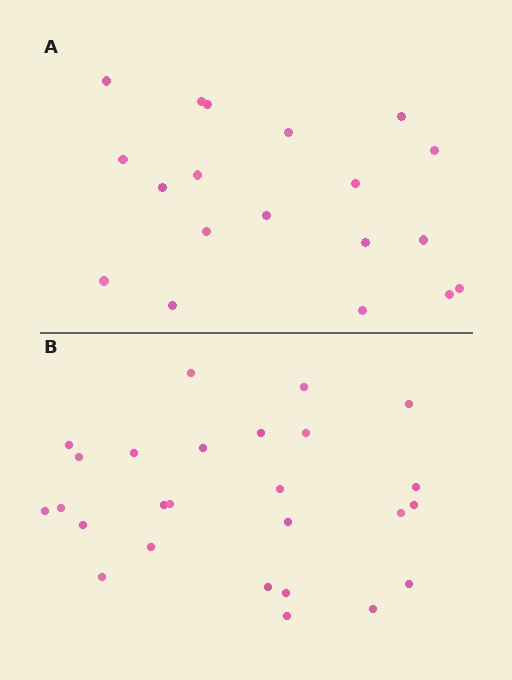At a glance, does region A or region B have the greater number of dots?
Region B (the bottom region) has more dots.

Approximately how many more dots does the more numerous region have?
Region B has roughly 8 or so more dots than region A.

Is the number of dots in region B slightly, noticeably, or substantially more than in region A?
Region B has noticeably more, but not dramatically so. The ratio is roughly 1.4 to 1.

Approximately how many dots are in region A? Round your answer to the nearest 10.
About 20 dots. (The exact count is 19, which rounds to 20.)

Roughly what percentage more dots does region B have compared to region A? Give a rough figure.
About 35% more.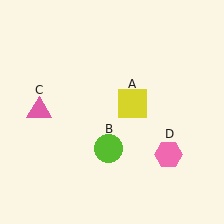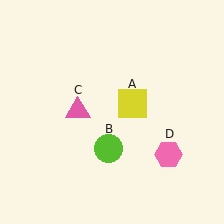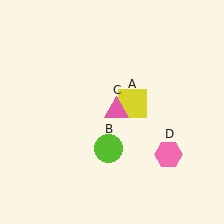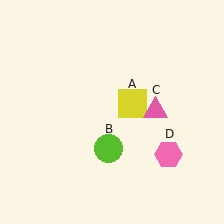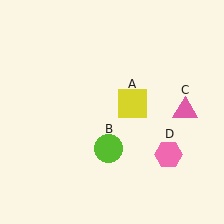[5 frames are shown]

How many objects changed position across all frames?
1 object changed position: pink triangle (object C).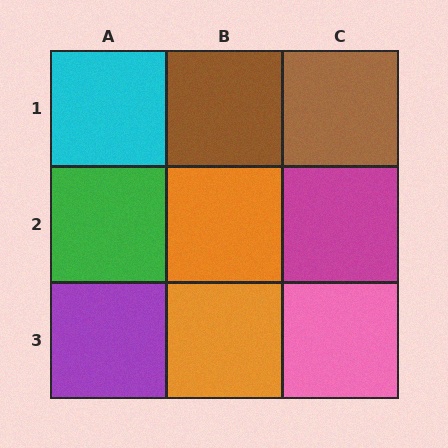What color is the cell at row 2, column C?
Magenta.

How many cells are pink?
1 cell is pink.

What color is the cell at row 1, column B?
Brown.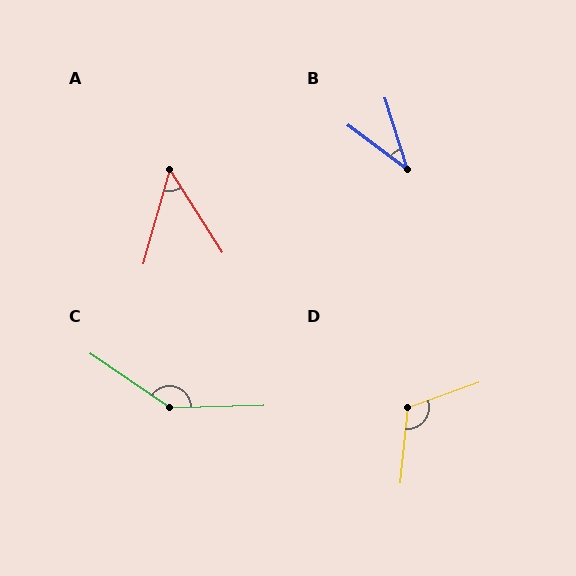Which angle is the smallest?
B, at approximately 36 degrees.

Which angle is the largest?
C, at approximately 144 degrees.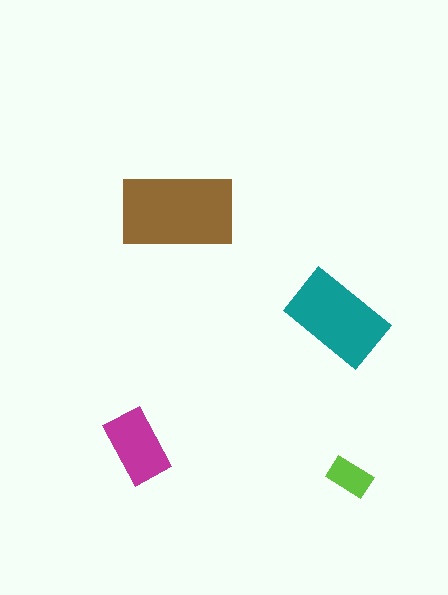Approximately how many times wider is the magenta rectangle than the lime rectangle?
About 1.5 times wider.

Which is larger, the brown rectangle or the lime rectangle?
The brown one.